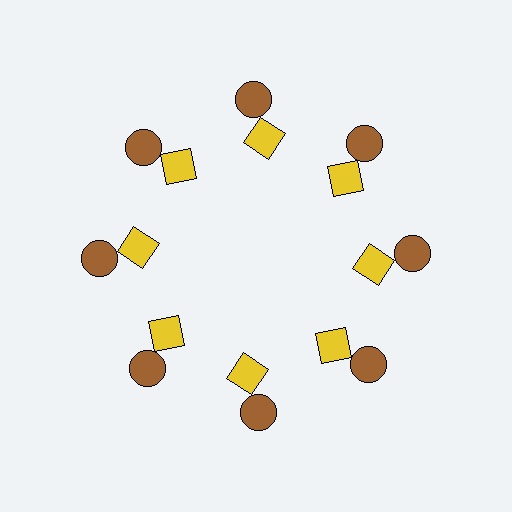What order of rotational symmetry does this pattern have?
This pattern has 8-fold rotational symmetry.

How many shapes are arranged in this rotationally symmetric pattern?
There are 16 shapes, arranged in 8 groups of 2.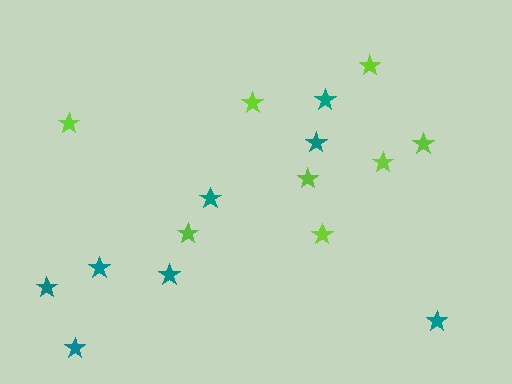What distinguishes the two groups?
There are 2 groups: one group of teal stars (8) and one group of lime stars (8).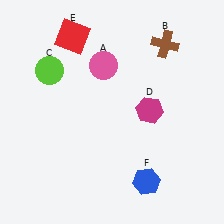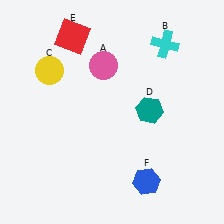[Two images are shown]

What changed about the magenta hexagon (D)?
In Image 1, D is magenta. In Image 2, it changed to teal.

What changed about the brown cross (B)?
In Image 1, B is brown. In Image 2, it changed to cyan.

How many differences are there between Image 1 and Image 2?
There are 3 differences between the two images.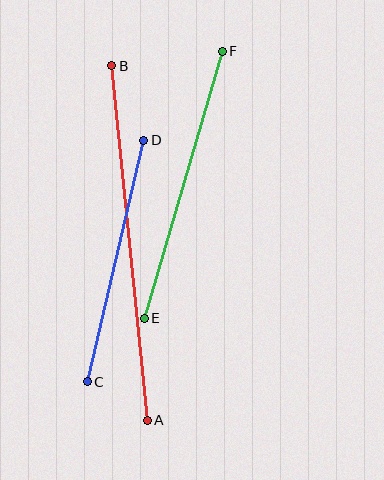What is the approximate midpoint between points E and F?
The midpoint is at approximately (183, 185) pixels.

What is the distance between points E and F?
The distance is approximately 278 pixels.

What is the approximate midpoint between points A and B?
The midpoint is at approximately (130, 243) pixels.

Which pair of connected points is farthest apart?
Points A and B are farthest apart.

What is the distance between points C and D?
The distance is approximately 248 pixels.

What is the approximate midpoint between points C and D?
The midpoint is at approximately (115, 261) pixels.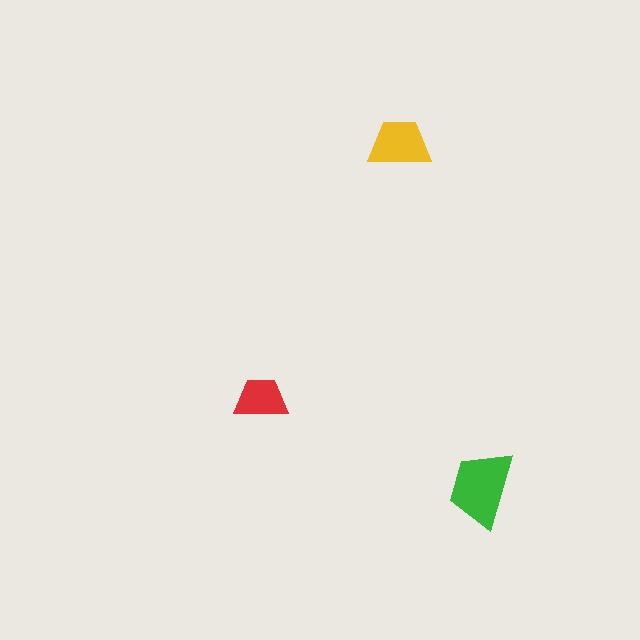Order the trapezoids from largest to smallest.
the green one, the yellow one, the red one.